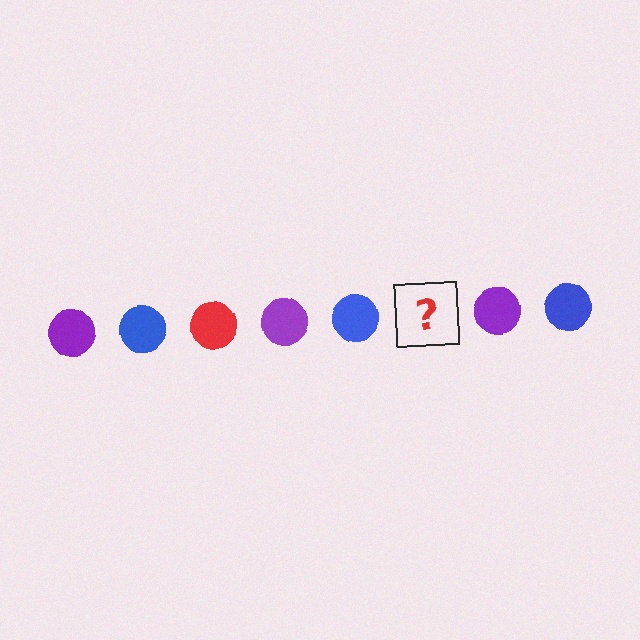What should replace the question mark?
The question mark should be replaced with a red circle.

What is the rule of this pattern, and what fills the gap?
The rule is that the pattern cycles through purple, blue, red circles. The gap should be filled with a red circle.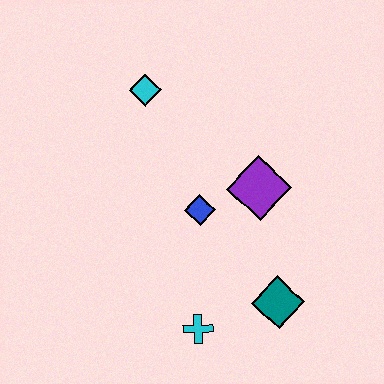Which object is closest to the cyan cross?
The teal diamond is closest to the cyan cross.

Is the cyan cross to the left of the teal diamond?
Yes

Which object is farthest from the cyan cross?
The cyan diamond is farthest from the cyan cross.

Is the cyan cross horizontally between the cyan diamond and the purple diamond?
Yes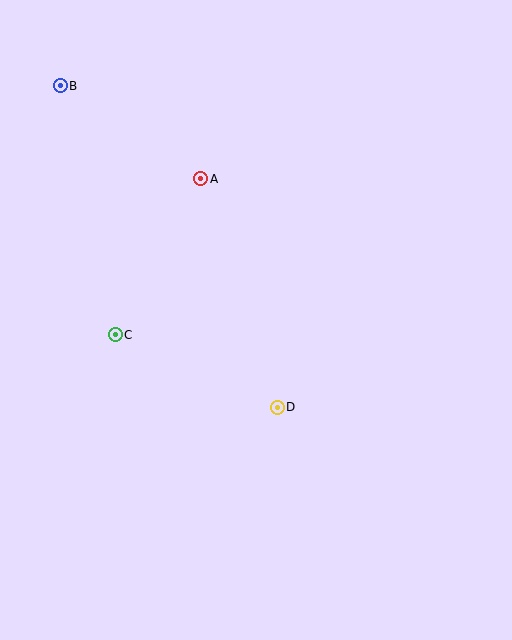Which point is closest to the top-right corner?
Point A is closest to the top-right corner.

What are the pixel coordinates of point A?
Point A is at (201, 179).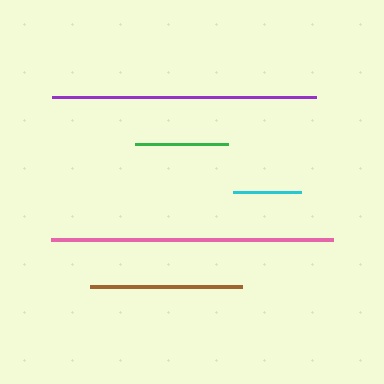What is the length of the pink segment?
The pink segment is approximately 283 pixels long.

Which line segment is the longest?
The pink line is the longest at approximately 283 pixels.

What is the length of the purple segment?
The purple segment is approximately 264 pixels long.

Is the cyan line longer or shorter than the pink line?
The pink line is longer than the cyan line.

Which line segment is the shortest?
The cyan line is the shortest at approximately 68 pixels.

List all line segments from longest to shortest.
From longest to shortest: pink, purple, brown, green, cyan.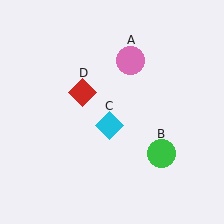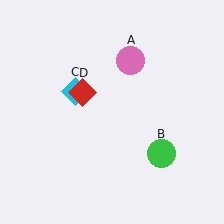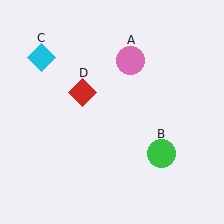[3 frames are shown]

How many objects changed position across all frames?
1 object changed position: cyan diamond (object C).